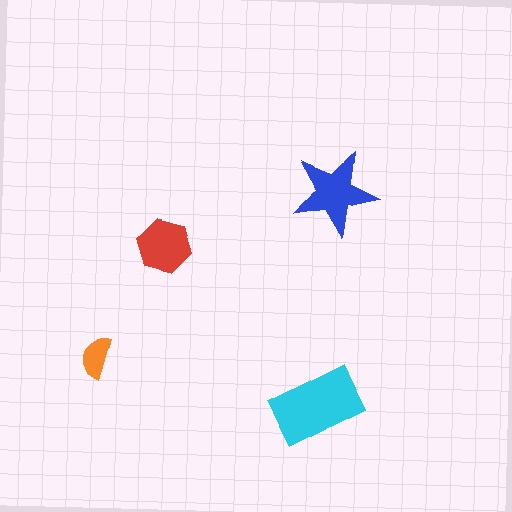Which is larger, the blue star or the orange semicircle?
The blue star.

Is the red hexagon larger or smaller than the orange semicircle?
Larger.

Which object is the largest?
The cyan rectangle.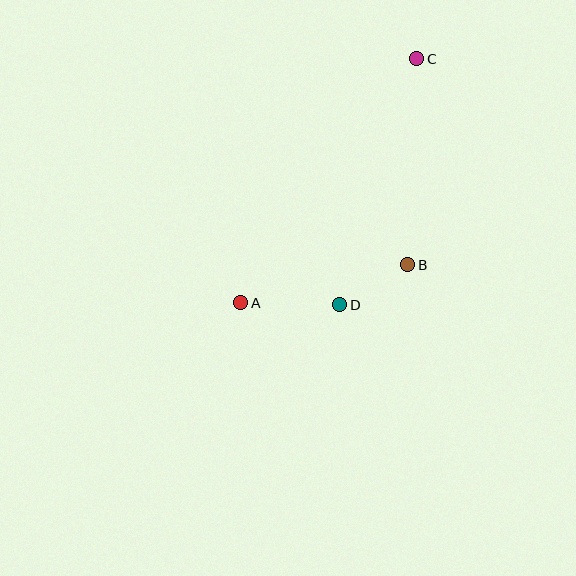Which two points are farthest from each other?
Points A and C are farthest from each other.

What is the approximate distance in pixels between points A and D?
The distance between A and D is approximately 99 pixels.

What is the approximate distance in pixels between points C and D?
The distance between C and D is approximately 258 pixels.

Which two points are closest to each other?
Points B and D are closest to each other.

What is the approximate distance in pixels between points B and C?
The distance between B and C is approximately 206 pixels.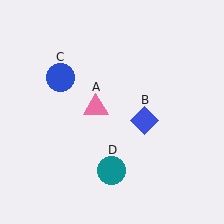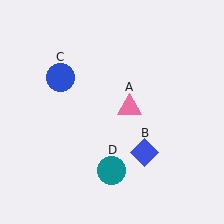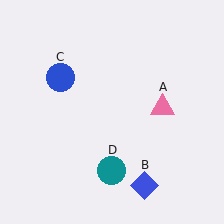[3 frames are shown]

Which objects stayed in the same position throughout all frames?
Blue circle (object C) and teal circle (object D) remained stationary.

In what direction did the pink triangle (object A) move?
The pink triangle (object A) moved right.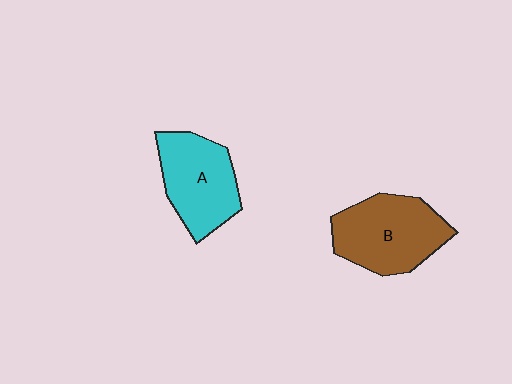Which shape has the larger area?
Shape B (brown).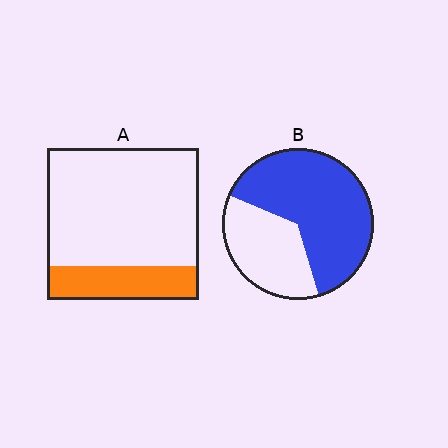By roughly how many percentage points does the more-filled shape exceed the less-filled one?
By roughly 40 percentage points (B over A).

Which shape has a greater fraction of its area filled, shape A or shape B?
Shape B.